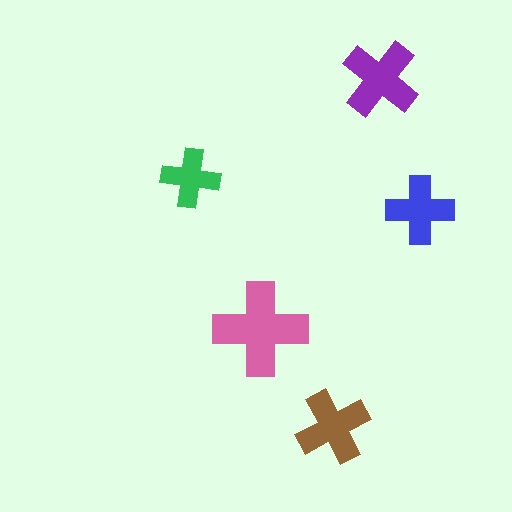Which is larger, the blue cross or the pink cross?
The pink one.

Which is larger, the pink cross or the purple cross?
The pink one.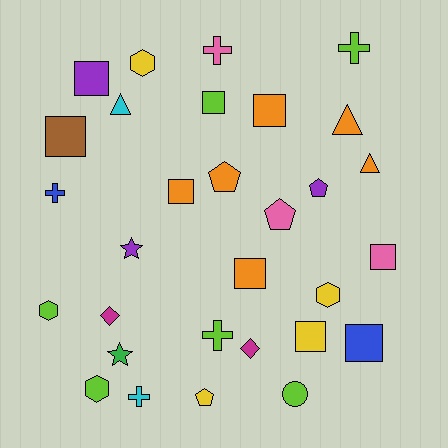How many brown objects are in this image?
There is 1 brown object.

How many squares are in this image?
There are 9 squares.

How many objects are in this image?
There are 30 objects.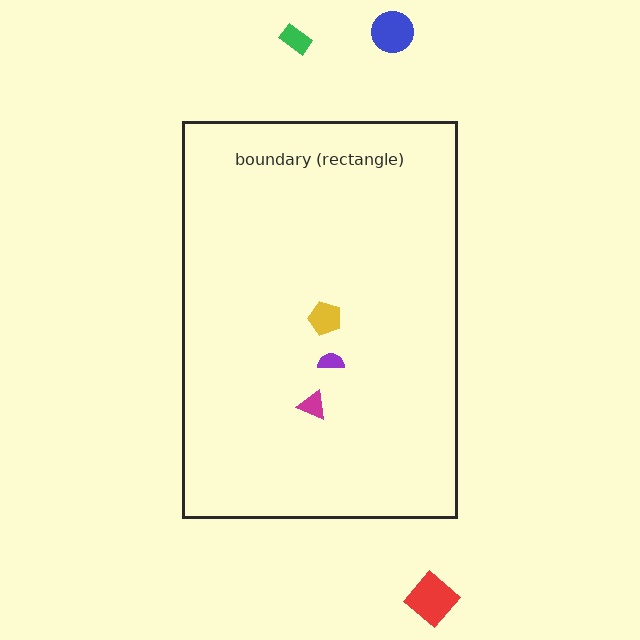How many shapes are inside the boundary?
3 inside, 3 outside.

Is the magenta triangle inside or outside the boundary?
Inside.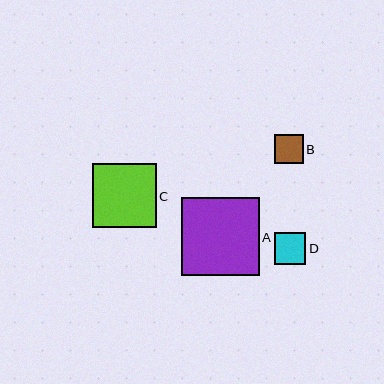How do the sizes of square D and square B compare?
Square D and square B are approximately the same size.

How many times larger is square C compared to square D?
Square C is approximately 2.0 times the size of square D.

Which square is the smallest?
Square B is the smallest with a size of approximately 29 pixels.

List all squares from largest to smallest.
From largest to smallest: A, C, D, B.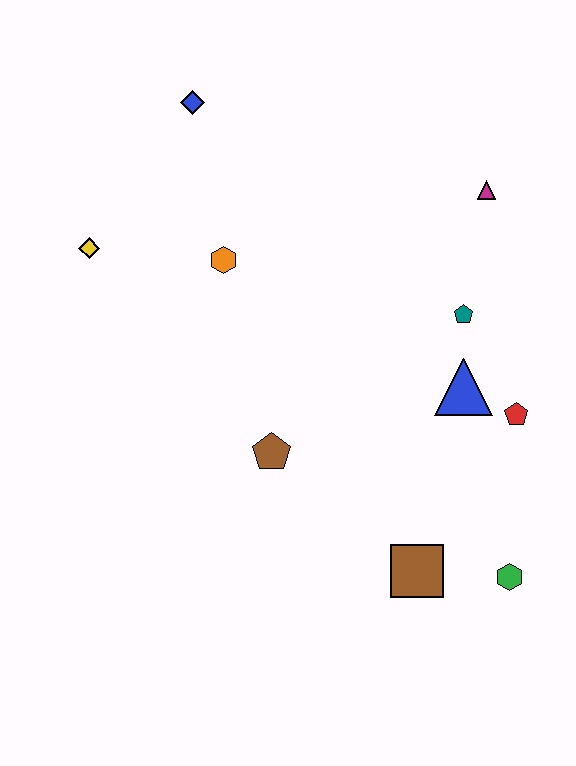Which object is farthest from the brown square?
The blue diamond is farthest from the brown square.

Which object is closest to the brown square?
The green hexagon is closest to the brown square.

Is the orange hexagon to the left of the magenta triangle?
Yes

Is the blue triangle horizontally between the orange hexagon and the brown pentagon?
No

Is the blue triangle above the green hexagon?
Yes